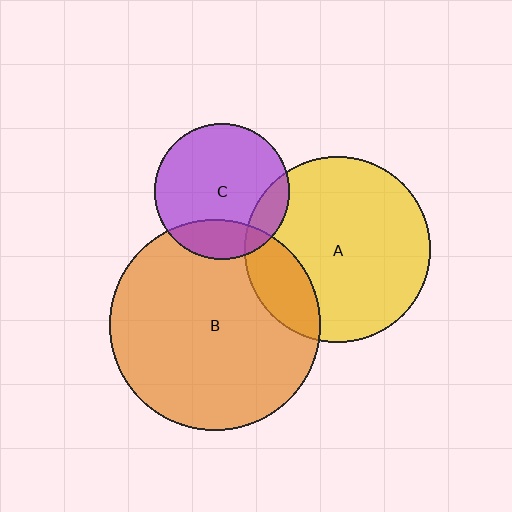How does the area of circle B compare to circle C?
Approximately 2.4 times.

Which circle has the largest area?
Circle B (orange).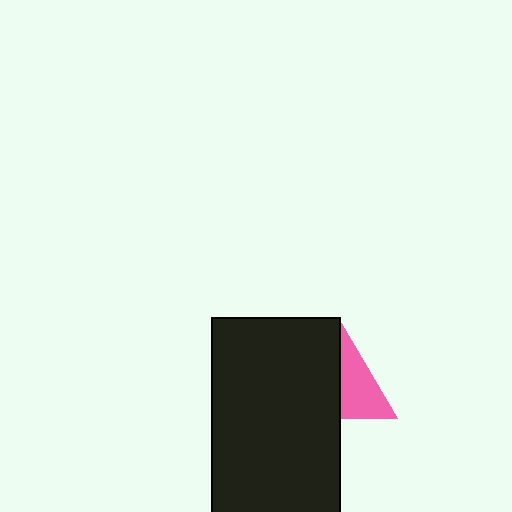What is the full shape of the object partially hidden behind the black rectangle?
The partially hidden object is a pink triangle.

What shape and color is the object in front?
The object in front is a black rectangle.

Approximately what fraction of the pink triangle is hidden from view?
Roughly 50% of the pink triangle is hidden behind the black rectangle.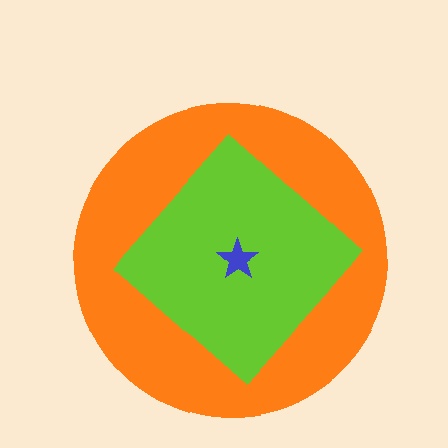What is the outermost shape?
The orange circle.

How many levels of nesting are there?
3.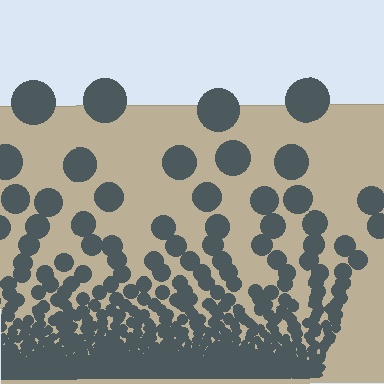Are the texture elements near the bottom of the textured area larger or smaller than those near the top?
Smaller. The gradient is inverted — elements near the bottom are smaller and denser.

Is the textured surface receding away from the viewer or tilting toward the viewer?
The surface appears to tilt toward the viewer. Texture elements get larger and sparser toward the top.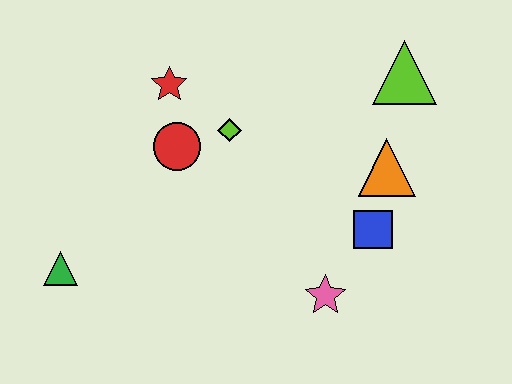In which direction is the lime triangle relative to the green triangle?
The lime triangle is to the right of the green triangle.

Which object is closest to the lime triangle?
The orange triangle is closest to the lime triangle.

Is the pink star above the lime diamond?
No